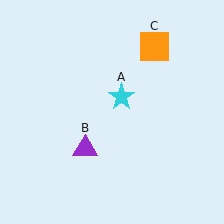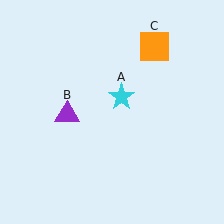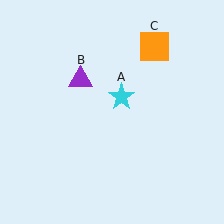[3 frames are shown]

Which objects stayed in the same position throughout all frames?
Cyan star (object A) and orange square (object C) remained stationary.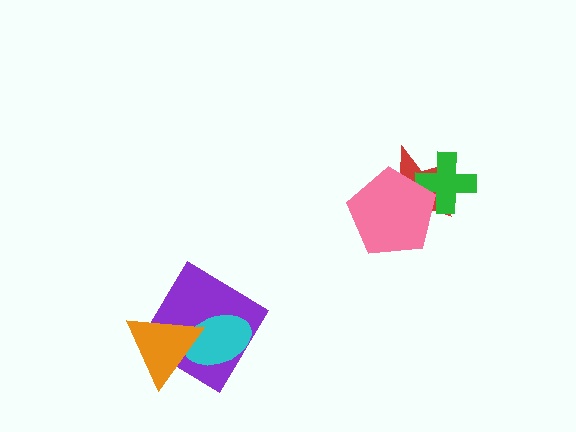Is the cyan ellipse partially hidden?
Yes, it is partially covered by another shape.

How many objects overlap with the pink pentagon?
2 objects overlap with the pink pentagon.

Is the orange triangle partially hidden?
No, no other shape covers it.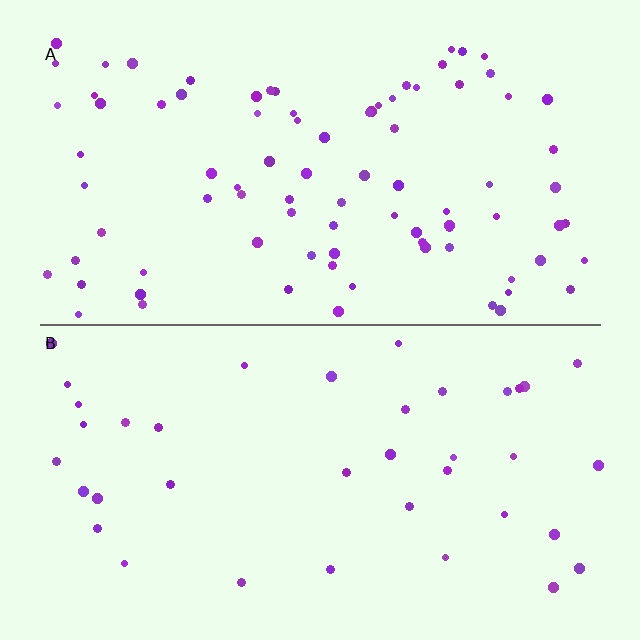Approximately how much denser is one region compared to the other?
Approximately 2.3× — region A over region B.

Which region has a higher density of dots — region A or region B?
A (the top).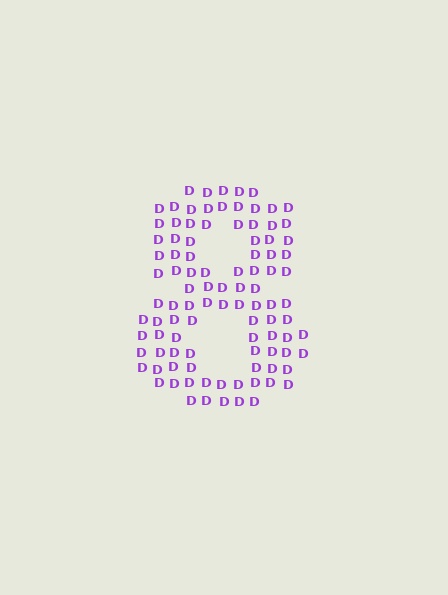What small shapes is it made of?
It is made of small letter D's.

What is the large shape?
The large shape is the digit 8.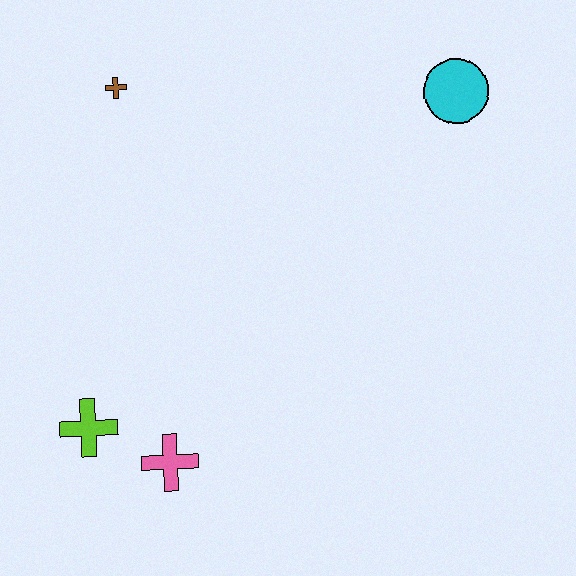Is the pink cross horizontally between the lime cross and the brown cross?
No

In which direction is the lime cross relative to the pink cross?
The lime cross is to the left of the pink cross.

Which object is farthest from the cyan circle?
The lime cross is farthest from the cyan circle.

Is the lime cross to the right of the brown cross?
No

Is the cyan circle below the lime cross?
No